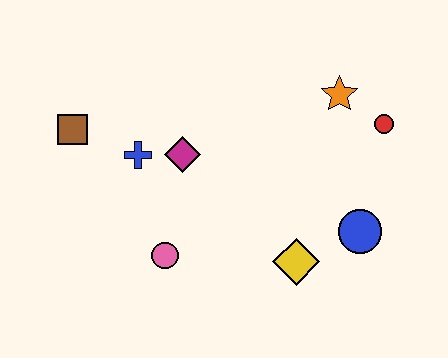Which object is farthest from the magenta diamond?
The red circle is farthest from the magenta diamond.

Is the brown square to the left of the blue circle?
Yes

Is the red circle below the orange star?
Yes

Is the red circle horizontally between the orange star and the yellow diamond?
No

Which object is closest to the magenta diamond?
The blue cross is closest to the magenta diamond.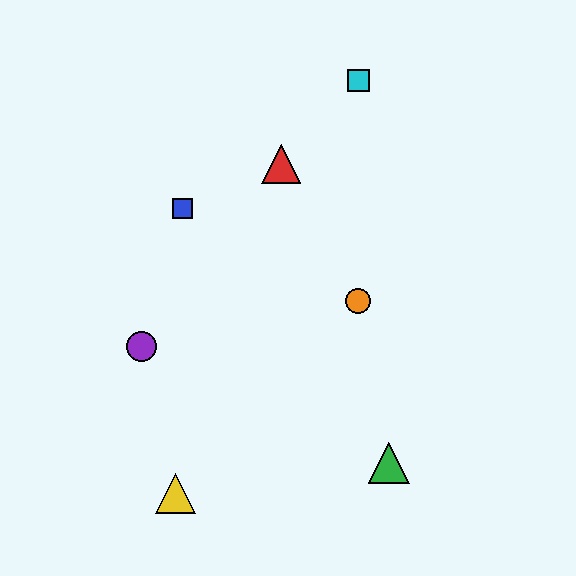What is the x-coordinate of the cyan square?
The cyan square is at x≈358.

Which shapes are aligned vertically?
The orange circle, the cyan square are aligned vertically.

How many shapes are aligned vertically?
2 shapes (the orange circle, the cyan square) are aligned vertically.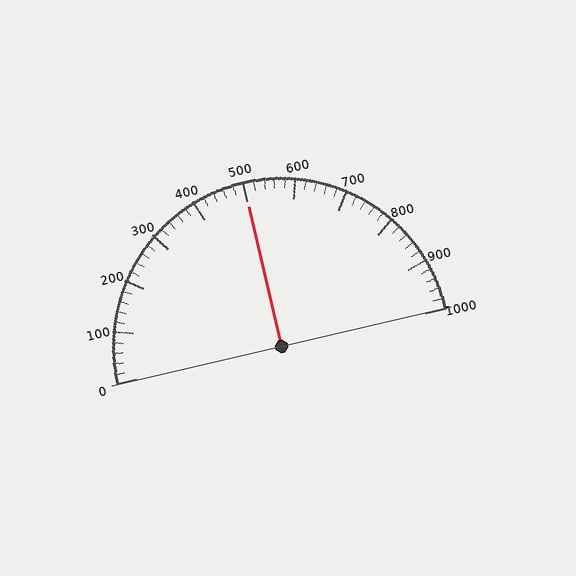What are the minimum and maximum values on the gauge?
The gauge ranges from 0 to 1000.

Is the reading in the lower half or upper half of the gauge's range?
The reading is in the upper half of the range (0 to 1000).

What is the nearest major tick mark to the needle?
The nearest major tick mark is 500.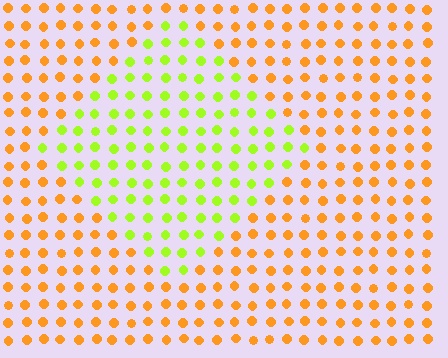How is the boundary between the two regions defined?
The boundary is defined purely by a slight shift in hue (about 53 degrees). Spacing, size, and orientation are identical on both sides.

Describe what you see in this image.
The image is filled with small orange elements in a uniform arrangement. A diamond-shaped region is visible where the elements are tinted to a slightly different hue, forming a subtle color boundary.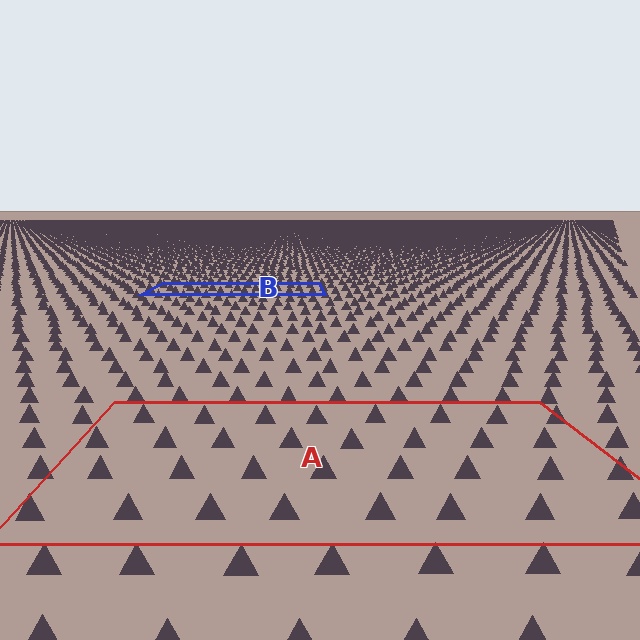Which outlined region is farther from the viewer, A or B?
Region B is farther from the viewer — the texture elements inside it appear smaller and more densely packed.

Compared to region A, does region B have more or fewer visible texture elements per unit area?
Region B has more texture elements per unit area — they are packed more densely because it is farther away.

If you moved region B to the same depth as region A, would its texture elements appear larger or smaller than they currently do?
They would appear larger. At a closer depth, the same texture elements are projected at a bigger on-screen size.